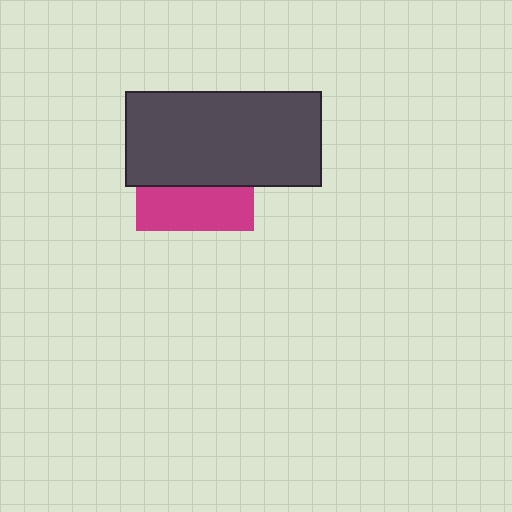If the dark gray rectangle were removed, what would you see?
You would see the complete magenta square.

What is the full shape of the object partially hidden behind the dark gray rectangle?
The partially hidden object is a magenta square.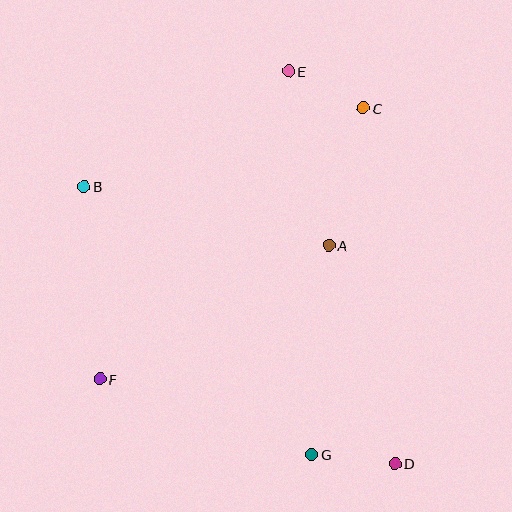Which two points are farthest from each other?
Points B and D are farthest from each other.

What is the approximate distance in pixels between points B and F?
The distance between B and F is approximately 194 pixels.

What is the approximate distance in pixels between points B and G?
The distance between B and G is approximately 352 pixels.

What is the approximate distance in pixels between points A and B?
The distance between A and B is approximately 252 pixels.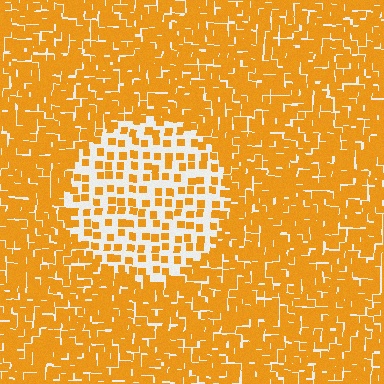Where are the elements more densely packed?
The elements are more densely packed outside the circle boundary.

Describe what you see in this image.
The image contains small orange elements arranged at two different densities. A circle-shaped region is visible where the elements are less densely packed than the surrounding area.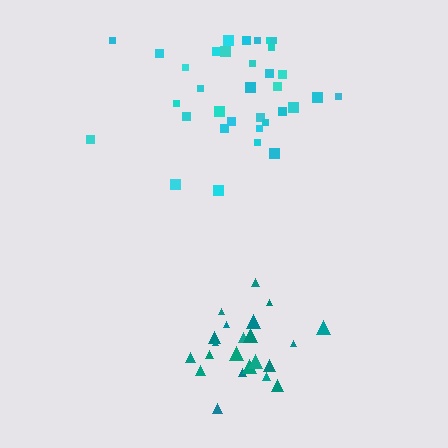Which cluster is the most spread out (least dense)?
Cyan.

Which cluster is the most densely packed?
Teal.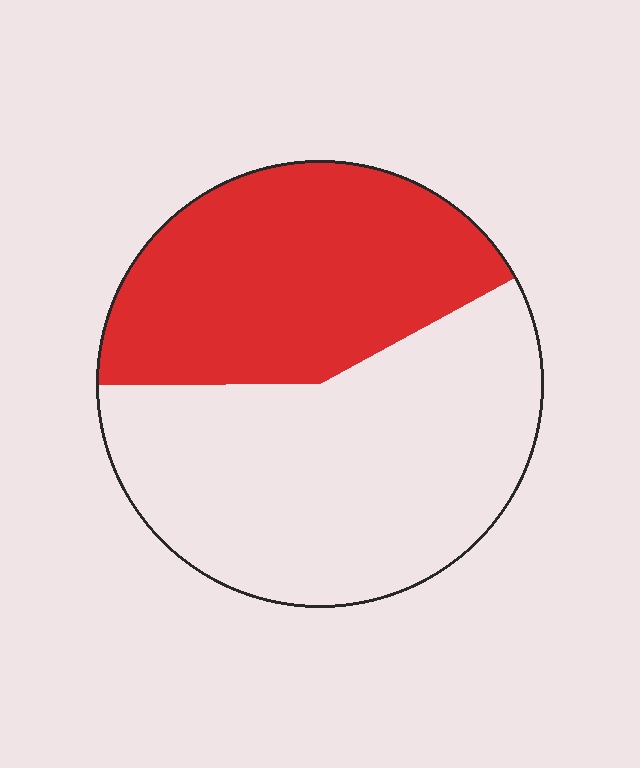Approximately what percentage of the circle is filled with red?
Approximately 40%.